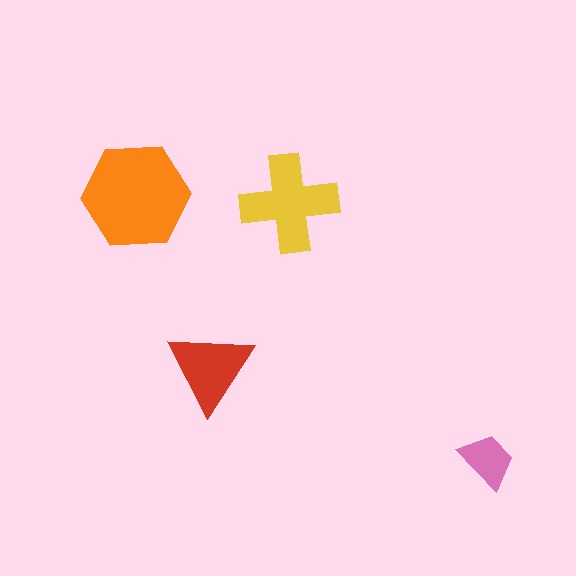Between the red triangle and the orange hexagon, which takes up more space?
The orange hexagon.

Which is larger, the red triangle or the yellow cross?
The yellow cross.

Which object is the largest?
The orange hexagon.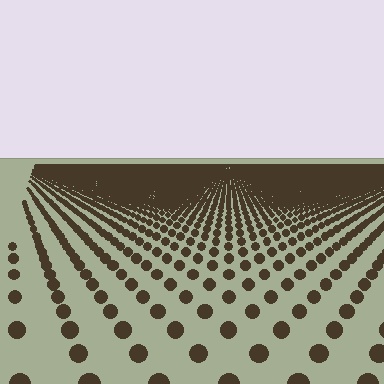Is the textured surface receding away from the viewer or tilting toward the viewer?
The surface is receding away from the viewer. Texture elements get smaller and denser toward the top.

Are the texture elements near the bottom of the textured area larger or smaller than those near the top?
Larger. Near the bottom, elements are closer to the viewer and appear at a bigger on-screen size.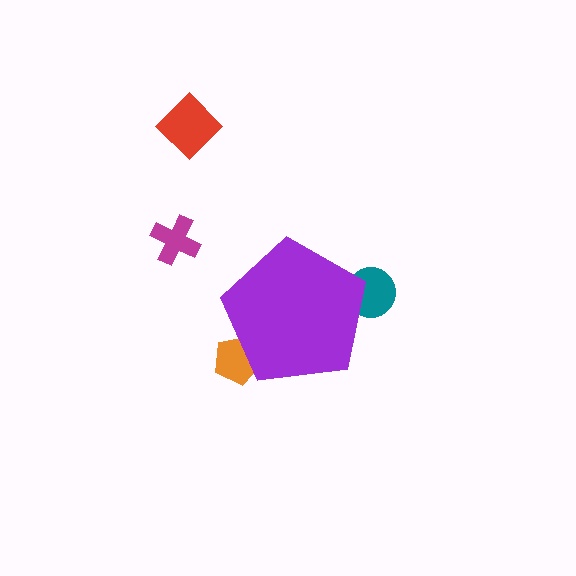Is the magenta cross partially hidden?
No, the magenta cross is fully visible.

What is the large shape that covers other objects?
A purple pentagon.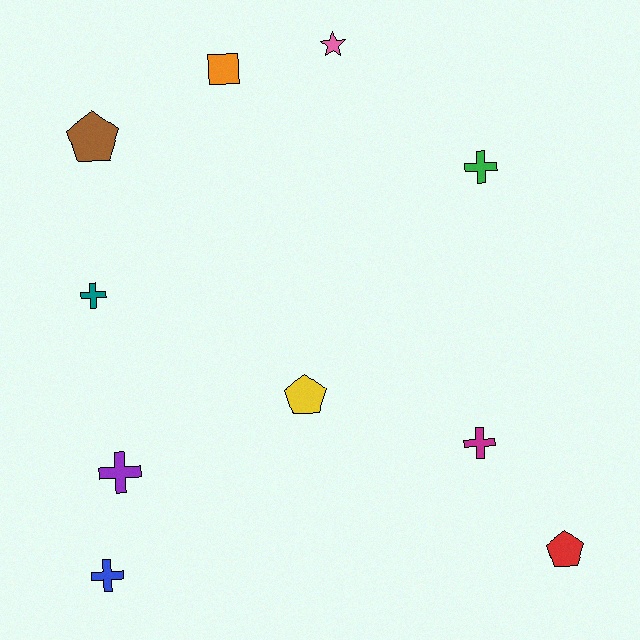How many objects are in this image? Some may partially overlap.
There are 10 objects.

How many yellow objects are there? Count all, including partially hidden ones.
There is 1 yellow object.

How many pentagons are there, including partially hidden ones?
There are 3 pentagons.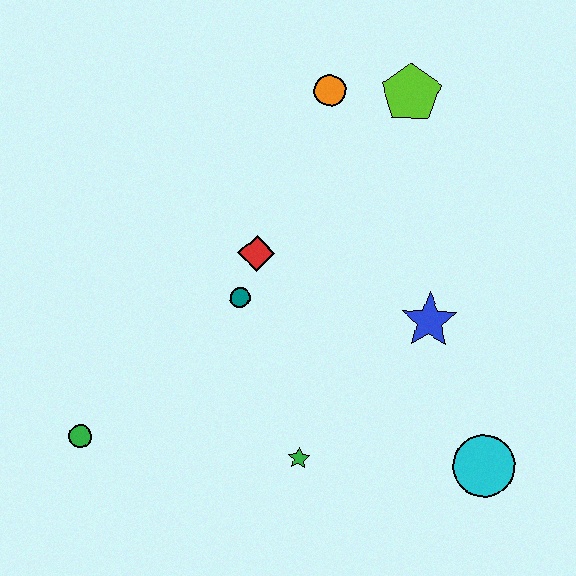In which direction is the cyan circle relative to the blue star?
The cyan circle is below the blue star.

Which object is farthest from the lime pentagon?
The green circle is farthest from the lime pentagon.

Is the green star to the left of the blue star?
Yes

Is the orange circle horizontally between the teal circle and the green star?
No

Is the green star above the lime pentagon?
No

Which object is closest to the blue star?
The cyan circle is closest to the blue star.